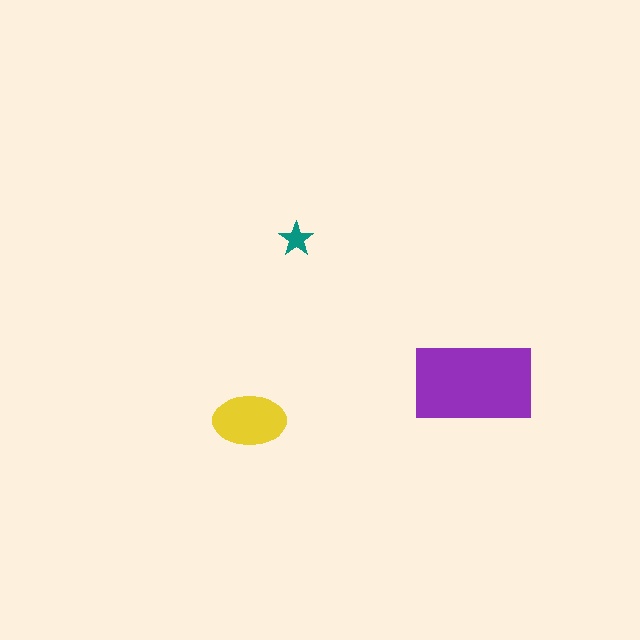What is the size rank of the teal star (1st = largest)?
3rd.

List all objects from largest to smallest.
The purple rectangle, the yellow ellipse, the teal star.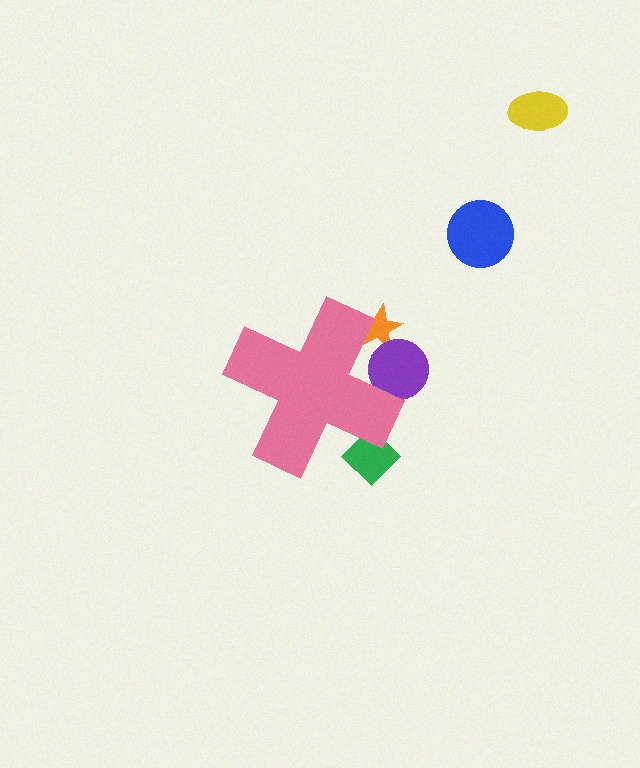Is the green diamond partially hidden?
Yes, the green diamond is partially hidden behind the pink cross.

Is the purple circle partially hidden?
Yes, the purple circle is partially hidden behind the pink cross.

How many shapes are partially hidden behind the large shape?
3 shapes are partially hidden.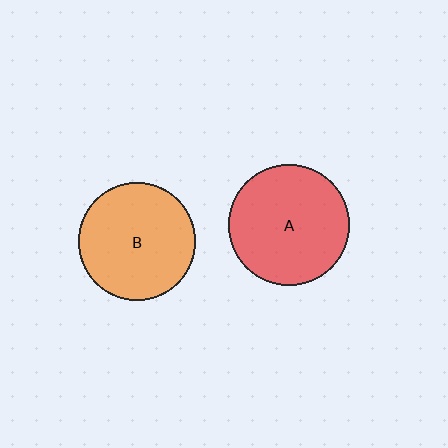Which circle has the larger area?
Circle A (red).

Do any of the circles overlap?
No, none of the circles overlap.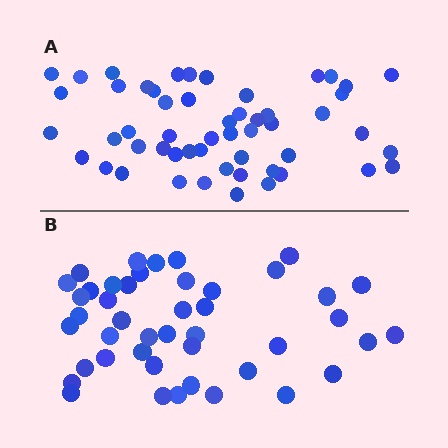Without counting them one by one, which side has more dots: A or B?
Region A (the top region) has more dots.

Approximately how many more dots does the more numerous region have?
Region A has roughly 8 or so more dots than region B.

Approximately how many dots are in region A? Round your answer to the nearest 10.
About 50 dots. (The exact count is 53, which rounds to 50.)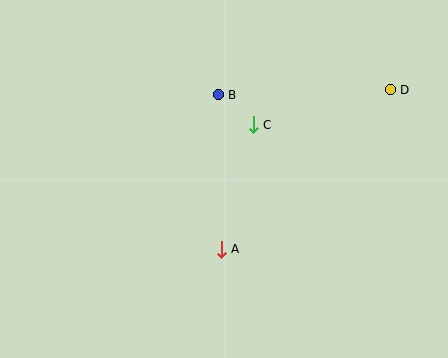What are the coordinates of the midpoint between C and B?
The midpoint between C and B is at (236, 110).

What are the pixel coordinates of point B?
Point B is at (218, 95).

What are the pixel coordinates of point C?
Point C is at (253, 125).